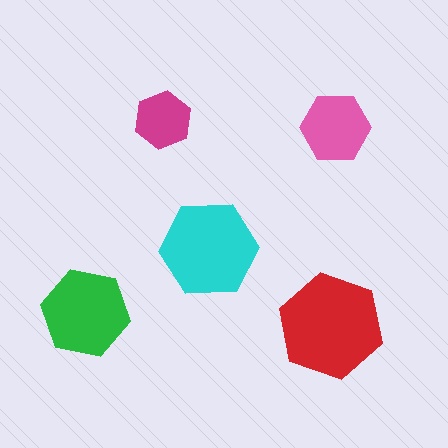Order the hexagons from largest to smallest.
the red one, the cyan one, the green one, the pink one, the magenta one.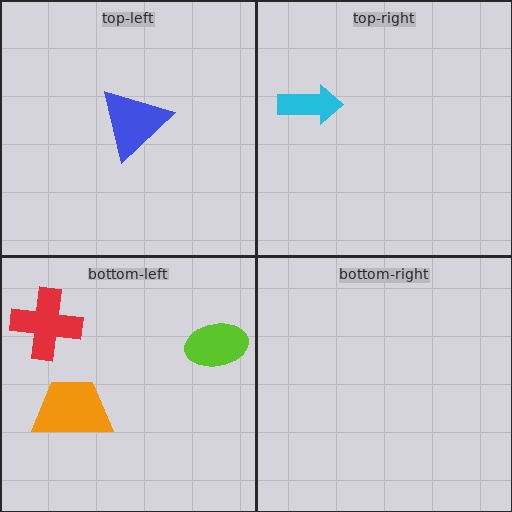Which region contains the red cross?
The bottom-left region.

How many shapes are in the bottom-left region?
3.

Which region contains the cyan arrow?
The top-right region.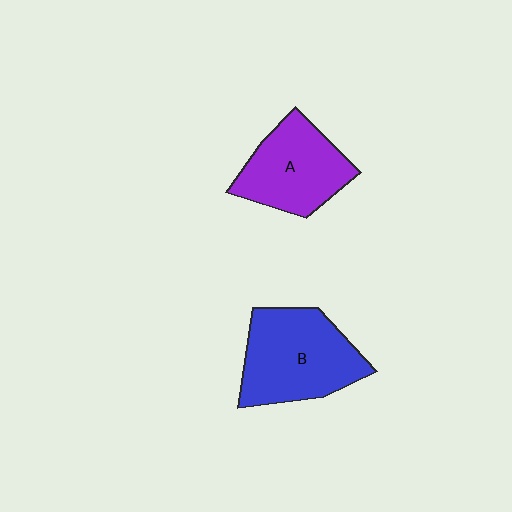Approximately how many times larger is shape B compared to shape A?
Approximately 1.2 times.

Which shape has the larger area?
Shape B (blue).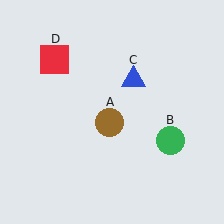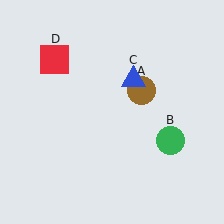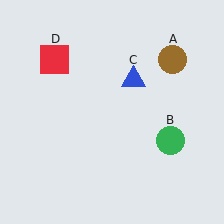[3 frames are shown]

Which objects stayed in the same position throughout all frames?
Green circle (object B) and blue triangle (object C) and red square (object D) remained stationary.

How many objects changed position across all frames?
1 object changed position: brown circle (object A).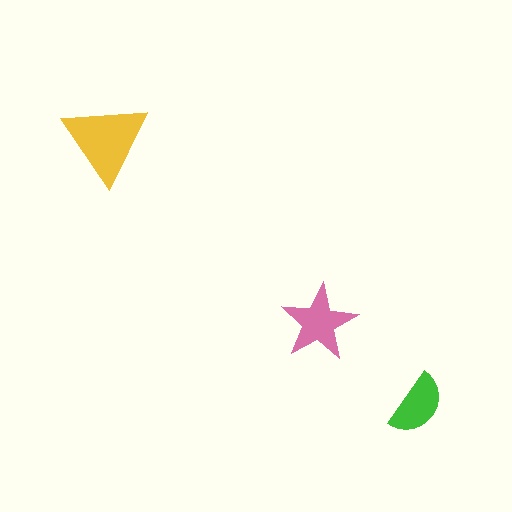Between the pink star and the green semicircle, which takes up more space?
The pink star.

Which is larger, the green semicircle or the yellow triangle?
The yellow triangle.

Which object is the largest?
The yellow triangle.